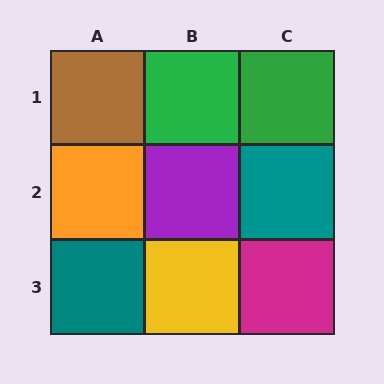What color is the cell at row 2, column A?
Orange.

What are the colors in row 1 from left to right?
Brown, green, green.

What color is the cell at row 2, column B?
Purple.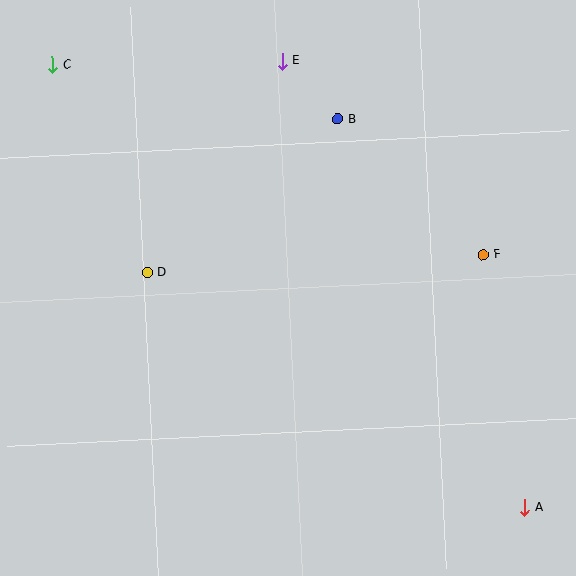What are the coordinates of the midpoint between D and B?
The midpoint between D and B is at (243, 196).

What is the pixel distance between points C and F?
The distance between C and F is 471 pixels.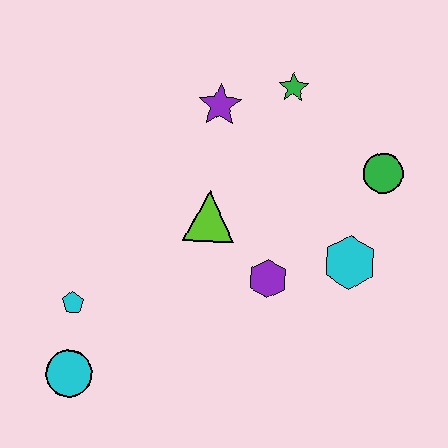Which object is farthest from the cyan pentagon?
The green circle is farthest from the cyan pentagon.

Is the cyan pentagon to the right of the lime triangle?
No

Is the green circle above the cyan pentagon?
Yes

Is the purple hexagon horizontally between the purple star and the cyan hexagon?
Yes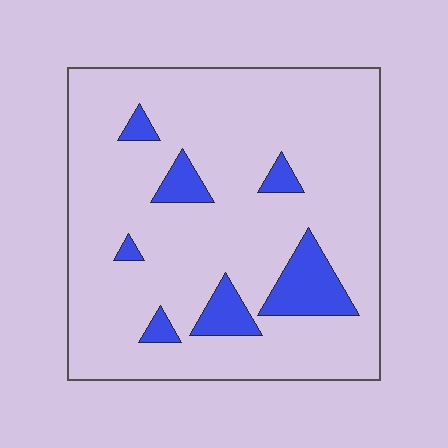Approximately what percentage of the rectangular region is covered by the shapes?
Approximately 10%.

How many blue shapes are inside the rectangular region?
7.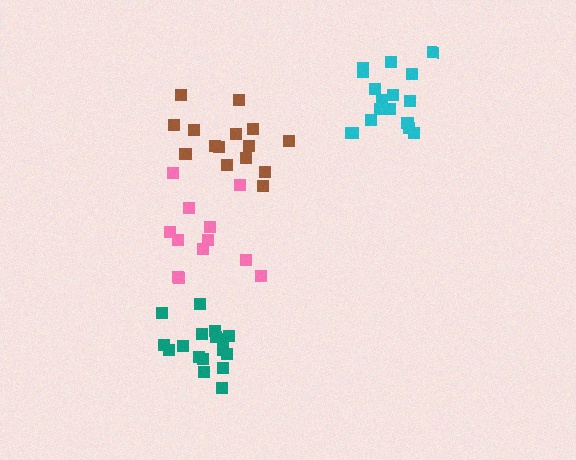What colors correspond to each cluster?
The clusters are colored: pink, teal, cyan, brown.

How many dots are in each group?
Group 1: 12 dots, Group 2: 17 dots, Group 3: 17 dots, Group 4: 15 dots (61 total).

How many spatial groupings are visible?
There are 4 spatial groupings.